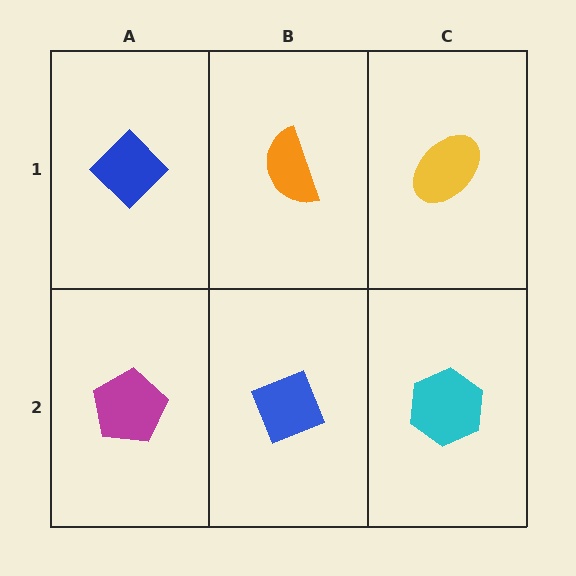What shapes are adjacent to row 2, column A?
A blue diamond (row 1, column A), a blue diamond (row 2, column B).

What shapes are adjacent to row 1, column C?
A cyan hexagon (row 2, column C), an orange semicircle (row 1, column B).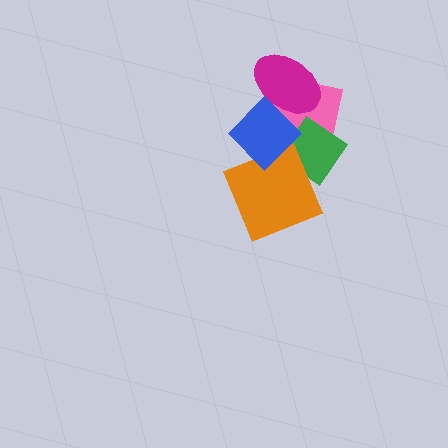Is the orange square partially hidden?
Yes, it is partially covered by another shape.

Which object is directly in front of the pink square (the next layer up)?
The green diamond is directly in front of the pink square.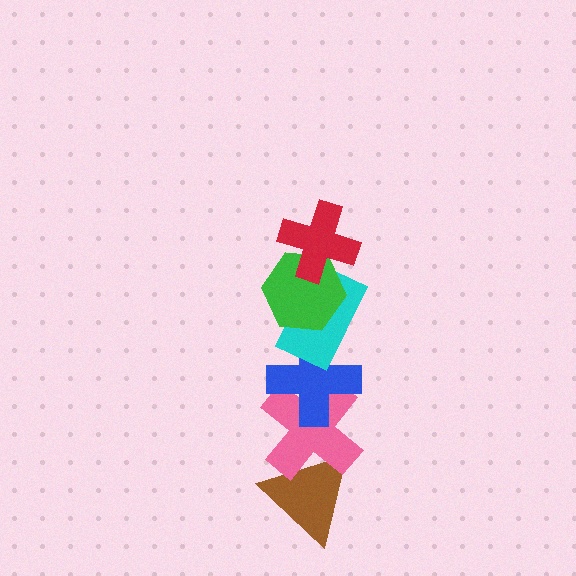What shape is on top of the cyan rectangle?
The green hexagon is on top of the cyan rectangle.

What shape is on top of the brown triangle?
The pink cross is on top of the brown triangle.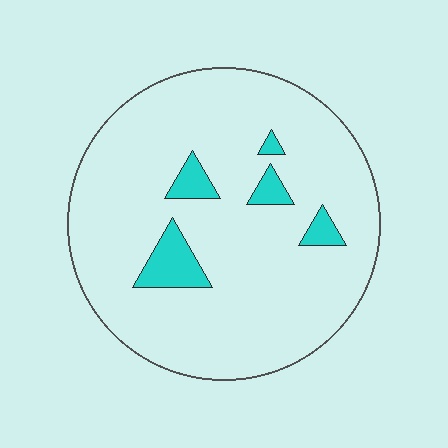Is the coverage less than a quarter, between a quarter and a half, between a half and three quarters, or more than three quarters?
Less than a quarter.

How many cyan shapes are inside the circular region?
5.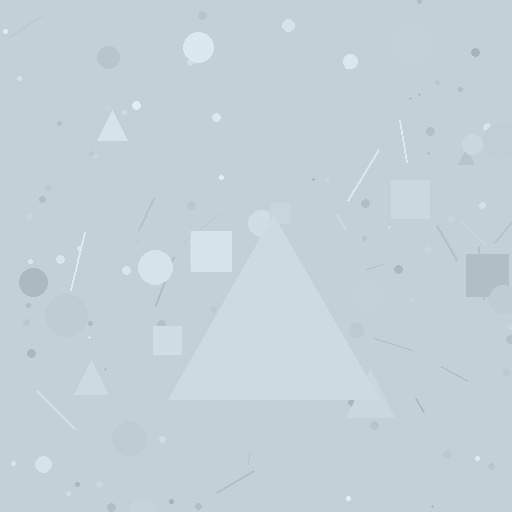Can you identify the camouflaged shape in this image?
The camouflaged shape is a triangle.